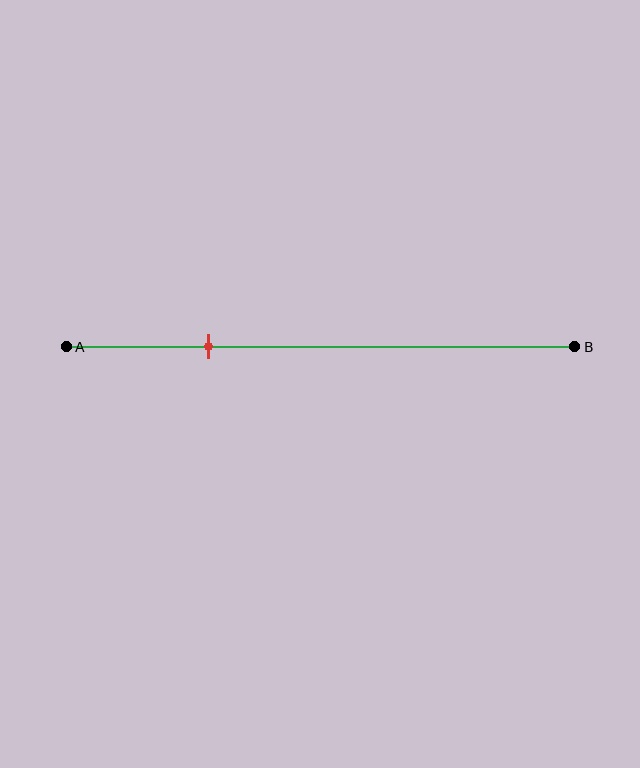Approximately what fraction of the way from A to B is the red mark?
The red mark is approximately 30% of the way from A to B.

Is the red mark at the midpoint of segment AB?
No, the mark is at about 30% from A, not at the 50% midpoint.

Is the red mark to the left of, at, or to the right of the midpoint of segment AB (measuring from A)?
The red mark is to the left of the midpoint of segment AB.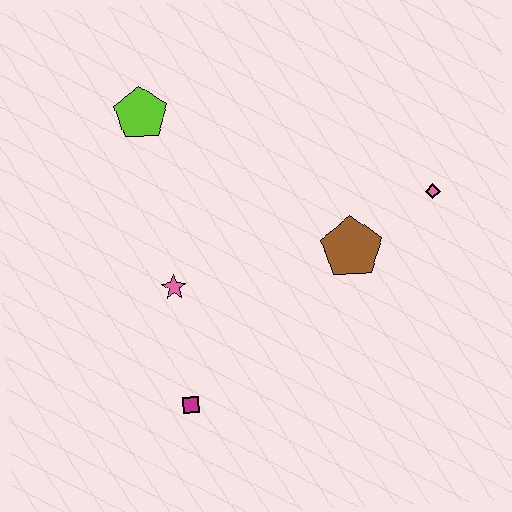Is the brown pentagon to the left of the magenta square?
No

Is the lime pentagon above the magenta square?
Yes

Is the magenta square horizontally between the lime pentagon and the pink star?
No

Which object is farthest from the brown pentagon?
The lime pentagon is farthest from the brown pentagon.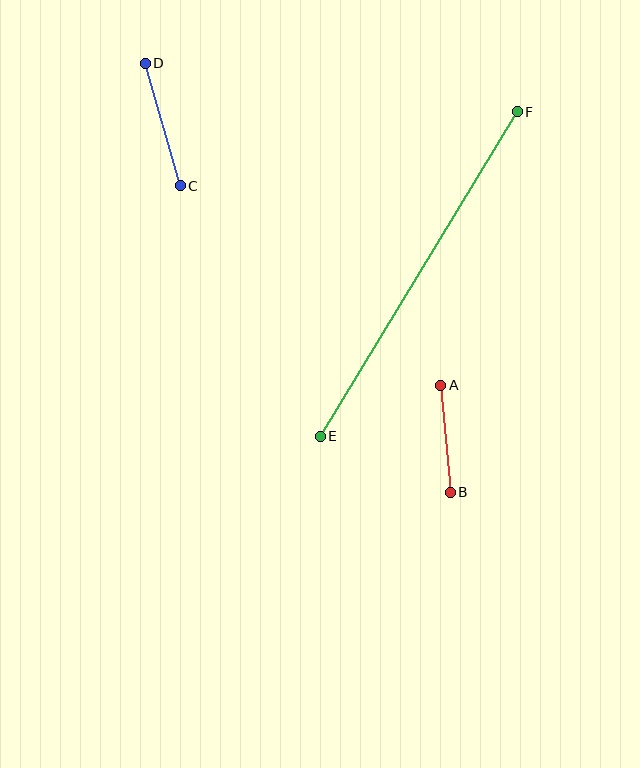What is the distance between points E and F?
The distance is approximately 379 pixels.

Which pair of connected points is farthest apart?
Points E and F are farthest apart.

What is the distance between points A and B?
The distance is approximately 108 pixels.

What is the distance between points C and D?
The distance is approximately 128 pixels.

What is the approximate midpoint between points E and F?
The midpoint is at approximately (419, 274) pixels.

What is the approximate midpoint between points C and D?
The midpoint is at approximately (163, 124) pixels.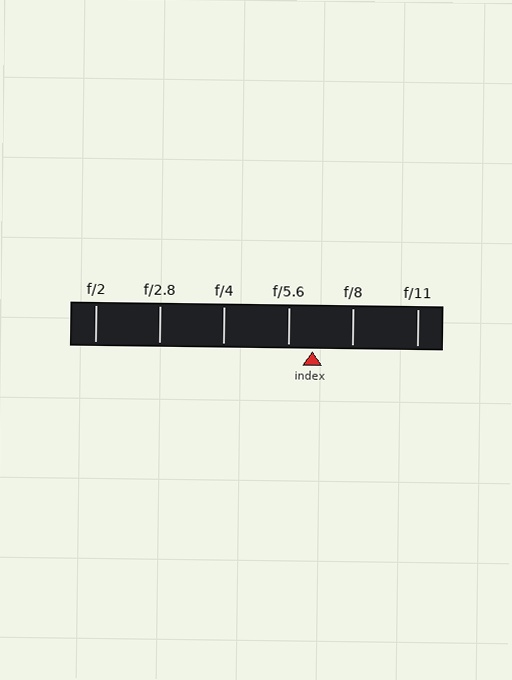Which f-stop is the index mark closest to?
The index mark is closest to f/5.6.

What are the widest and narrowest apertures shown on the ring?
The widest aperture shown is f/2 and the narrowest is f/11.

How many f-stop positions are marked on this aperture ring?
There are 6 f-stop positions marked.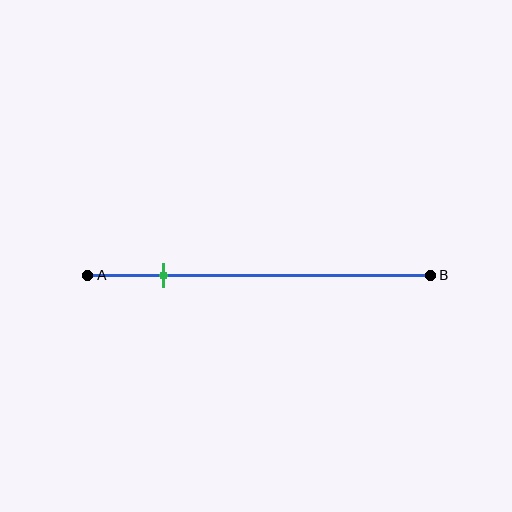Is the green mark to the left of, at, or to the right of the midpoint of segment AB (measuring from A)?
The green mark is to the left of the midpoint of segment AB.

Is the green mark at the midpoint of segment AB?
No, the mark is at about 20% from A, not at the 50% midpoint.